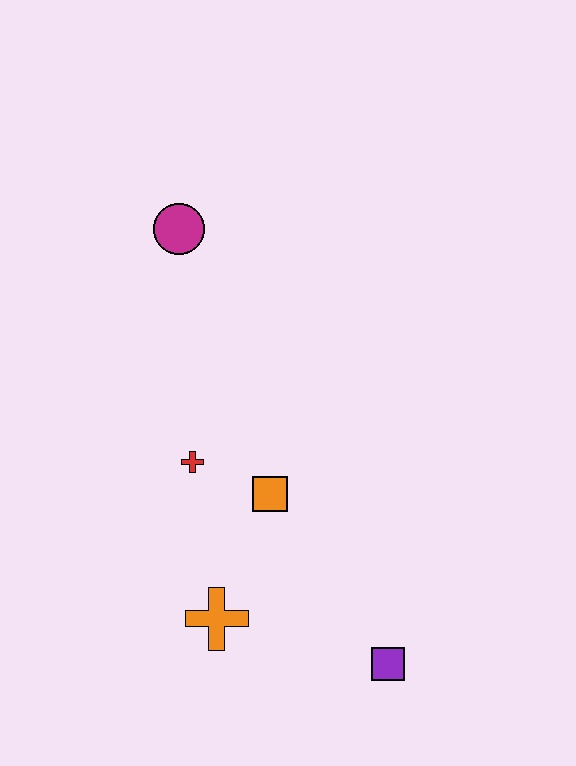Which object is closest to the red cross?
The orange square is closest to the red cross.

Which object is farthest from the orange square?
The magenta circle is farthest from the orange square.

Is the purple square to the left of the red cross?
No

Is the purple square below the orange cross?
Yes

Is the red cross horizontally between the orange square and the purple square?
No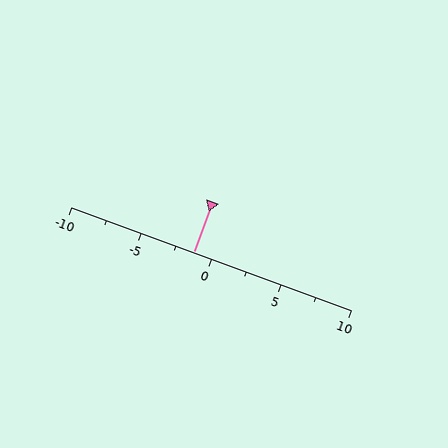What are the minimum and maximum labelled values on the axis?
The axis runs from -10 to 10.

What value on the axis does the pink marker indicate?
The marker indicates approximately -1.2.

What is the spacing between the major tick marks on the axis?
The major ticks are spaced 5 apart.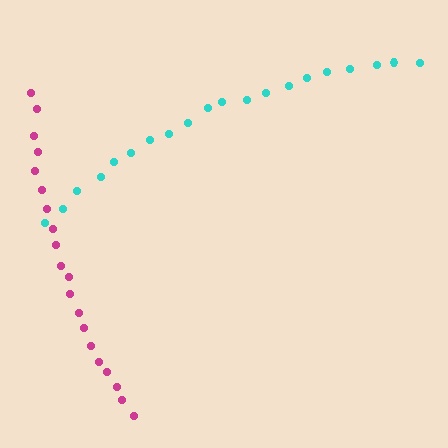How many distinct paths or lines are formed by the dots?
There are 2 distinct paths.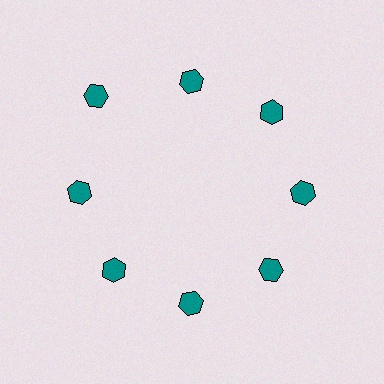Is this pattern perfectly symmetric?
No. The 8 teal hexagons are arranged in a ring, but one element near the 10 o'clock position is pushed outward from the center, breaking the 8-fold rotational symmetry.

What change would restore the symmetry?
The symmetry would be restored by moving it inward, back onto the ring so that all 8 hexagons sit at equal angles and equal distance from the center.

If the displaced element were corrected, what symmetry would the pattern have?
It would have 8-fold rotational symmetry — the pattern would map onto itself every 45 degrees.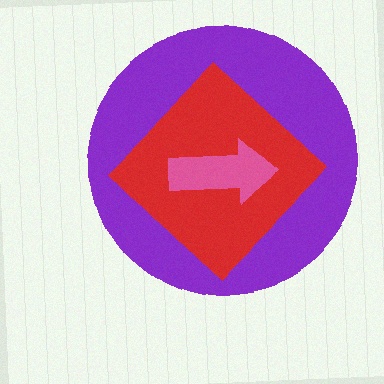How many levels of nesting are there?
3.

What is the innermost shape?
The pink arrow.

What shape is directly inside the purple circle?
The red diamond.